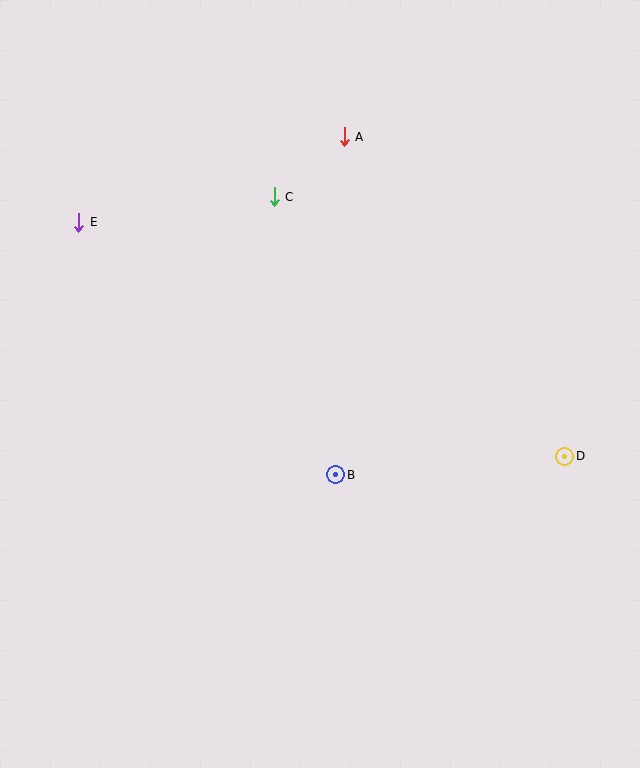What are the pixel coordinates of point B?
Point B is at (336, 475).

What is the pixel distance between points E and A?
The distance between E and A is 279 pixels.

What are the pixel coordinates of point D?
Point D is at (565, 457).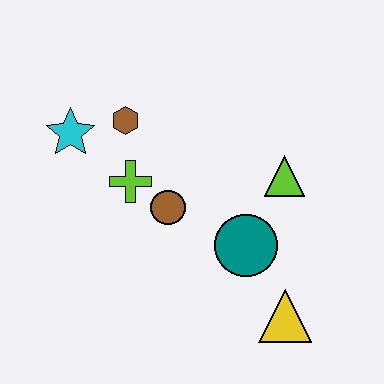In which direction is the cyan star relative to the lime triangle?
The cyan star is to the left of the lime triangle.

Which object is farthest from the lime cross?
The yellow triangle is farthest from the lime cross.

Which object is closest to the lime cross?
The brown circle is closest to the lime cross.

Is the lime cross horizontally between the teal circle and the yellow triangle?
No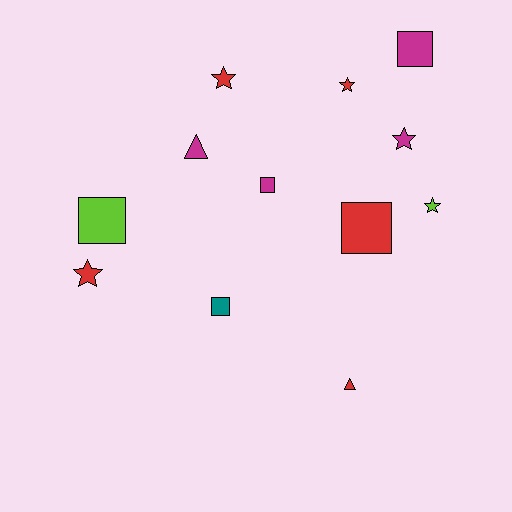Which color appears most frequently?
Red, with 5 objects.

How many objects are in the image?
There are 12 objects.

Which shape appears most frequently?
Star, with 5 objects.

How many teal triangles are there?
There are no teal triangles.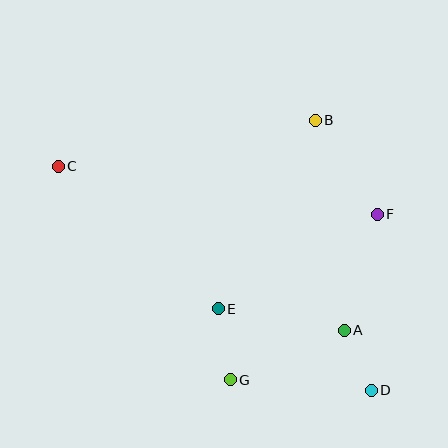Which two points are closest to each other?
Points A and D are closest to each other.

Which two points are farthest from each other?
Points C and D are farthest from each other.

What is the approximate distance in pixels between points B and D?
The distance between B and D is approximately 276 pixels.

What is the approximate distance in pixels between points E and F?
The distance between E and F is approximately 185 pixels.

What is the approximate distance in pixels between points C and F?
The distance between C and F is approximately 323 pixels.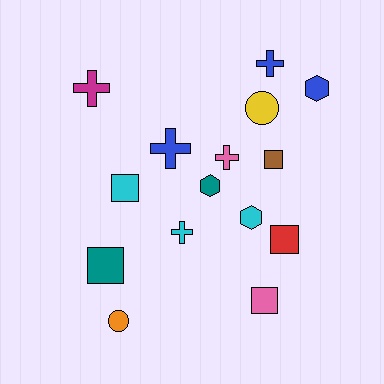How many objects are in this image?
There are 15 objects.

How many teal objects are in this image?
There are 2 teal objects.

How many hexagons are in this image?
There are 3 hexagons.